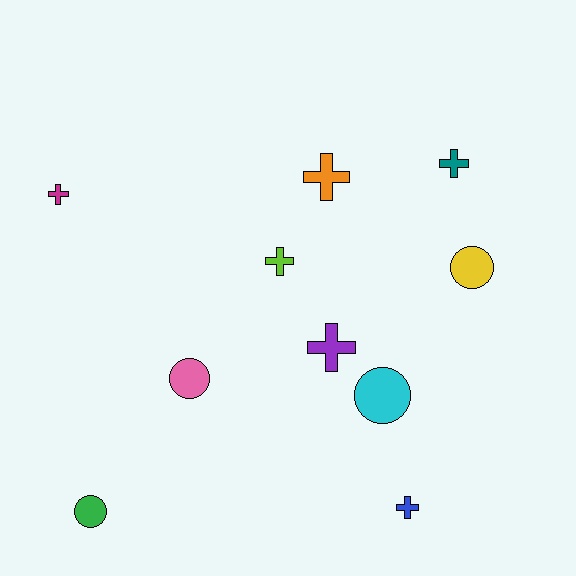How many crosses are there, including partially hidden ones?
There are 6 crosses.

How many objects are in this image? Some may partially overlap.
There are 10 objects.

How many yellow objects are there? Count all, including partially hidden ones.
There is 1 yellow object.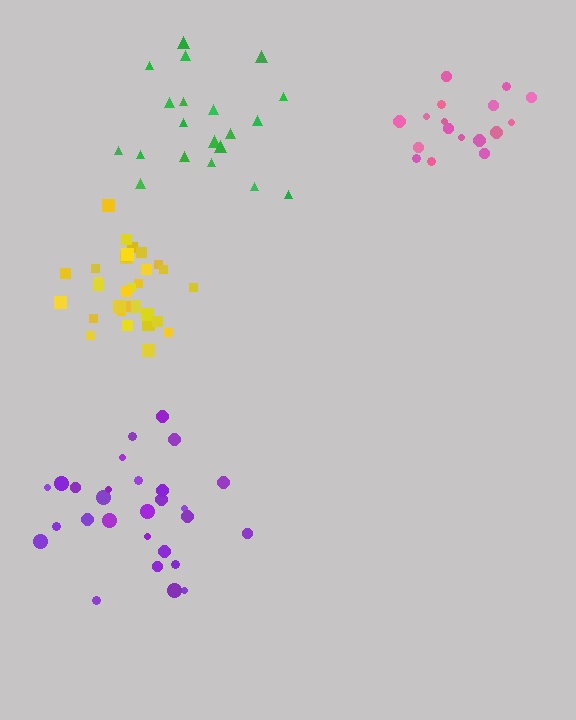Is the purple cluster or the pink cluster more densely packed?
Pink.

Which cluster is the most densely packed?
Yellow.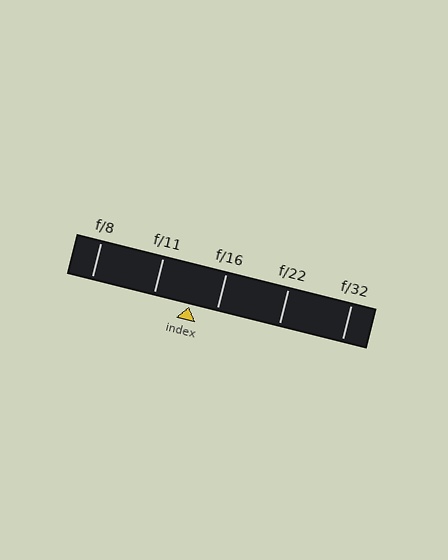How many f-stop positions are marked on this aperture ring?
There are 5 f-stop positions marked.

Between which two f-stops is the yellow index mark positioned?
The index mark is between f/11 and f/16.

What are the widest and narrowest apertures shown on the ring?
The widest aperture shown is f/8 and the narrowest is f/32.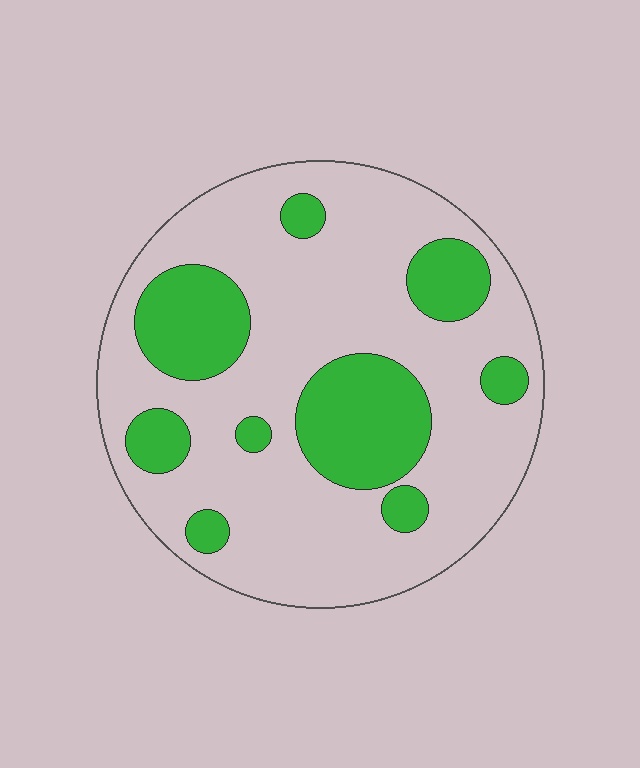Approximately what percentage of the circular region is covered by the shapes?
Approximately 25%.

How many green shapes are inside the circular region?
9.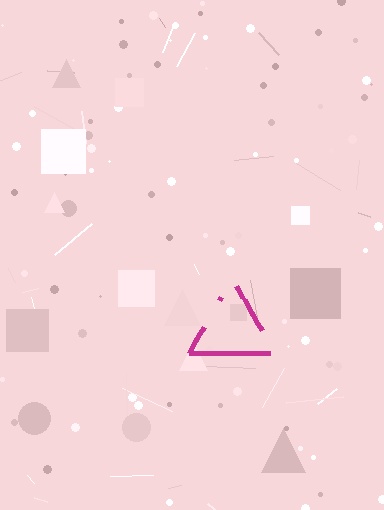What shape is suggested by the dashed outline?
The dashed outline suggests a triangle.